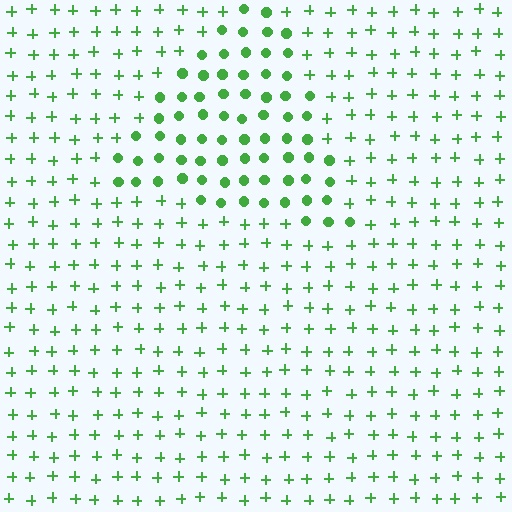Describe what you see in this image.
The image is filled with small green elements arranged in a uniform grid. A triangle-shaped region contains circles, while the surrounding area contains plus signs. The boundary is defined purely by the change in element shape.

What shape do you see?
I see a triangle.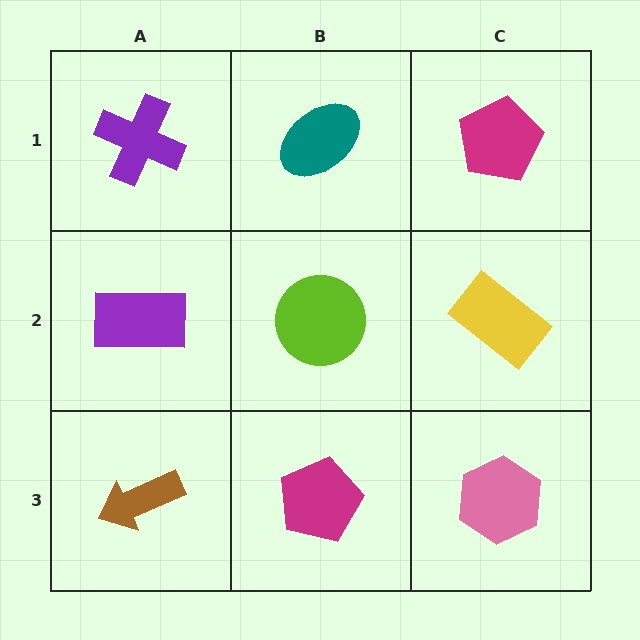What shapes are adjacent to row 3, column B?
A lime circle (row 2, column B), a brown arrow (row 3, column A), a pink hexagon (row 3, column C).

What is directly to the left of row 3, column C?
A magenta pentagon.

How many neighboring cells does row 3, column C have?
2.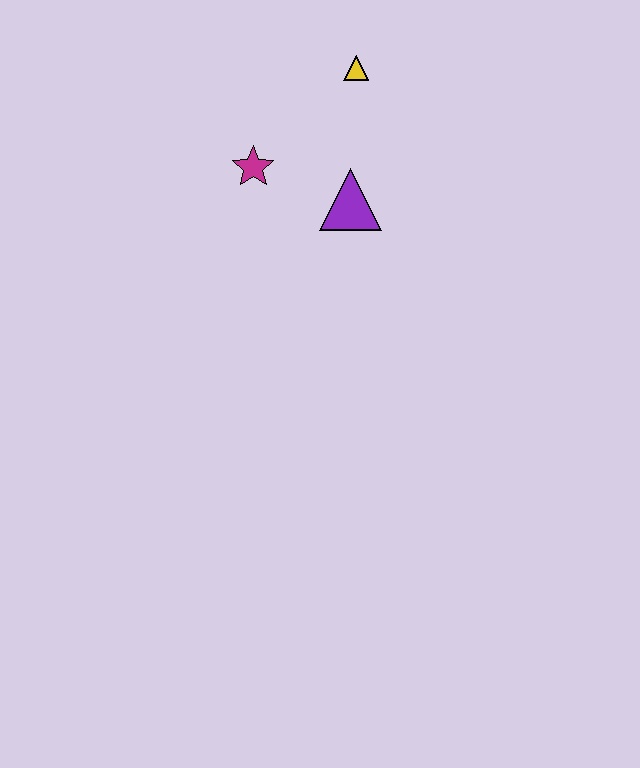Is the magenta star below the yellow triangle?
Yes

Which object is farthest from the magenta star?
The yellow triangle is farthest from the magenta star.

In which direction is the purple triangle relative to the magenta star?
The purple triangle is to the right of the magenta star.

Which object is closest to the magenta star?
The purple triangle is closest to the magenta star.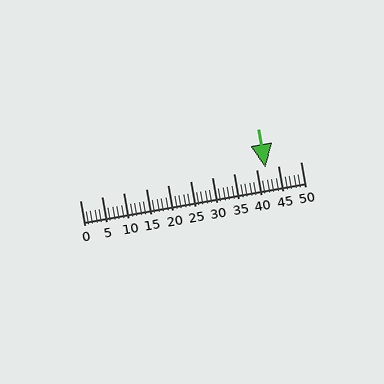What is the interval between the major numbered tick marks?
The major tick marks are spaced 5 units apart.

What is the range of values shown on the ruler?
The ruler shows values from 0 to 50.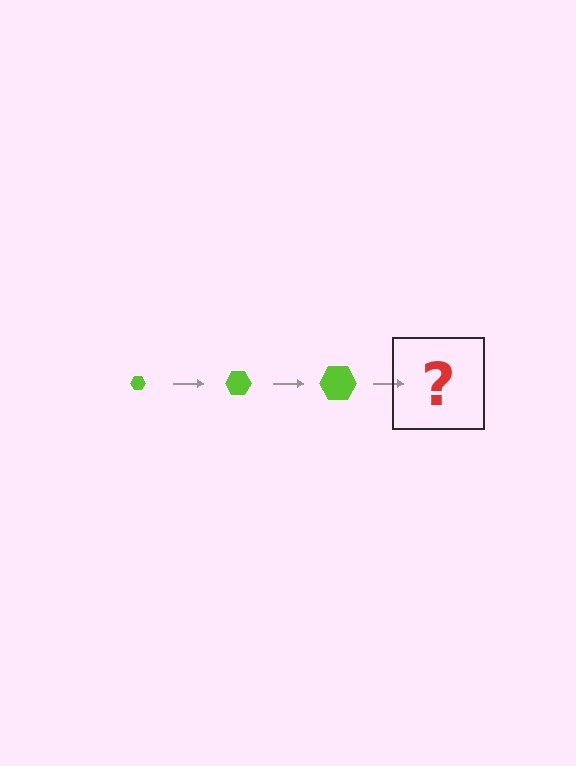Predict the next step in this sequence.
The next step is a lime hexagon, larger than the previous one.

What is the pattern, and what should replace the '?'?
The pattern is that the hexagon gets progressively larger each step. The '?' should be a lime hexagon, larger than the previous one.